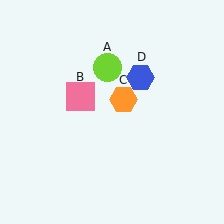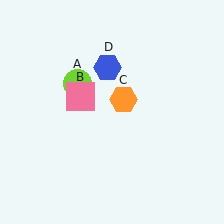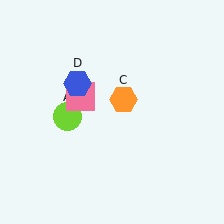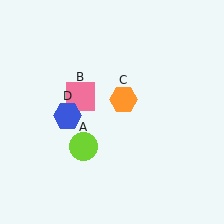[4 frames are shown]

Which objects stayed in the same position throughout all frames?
Pink square (object B) and orange hexagon (object C) remained stationary.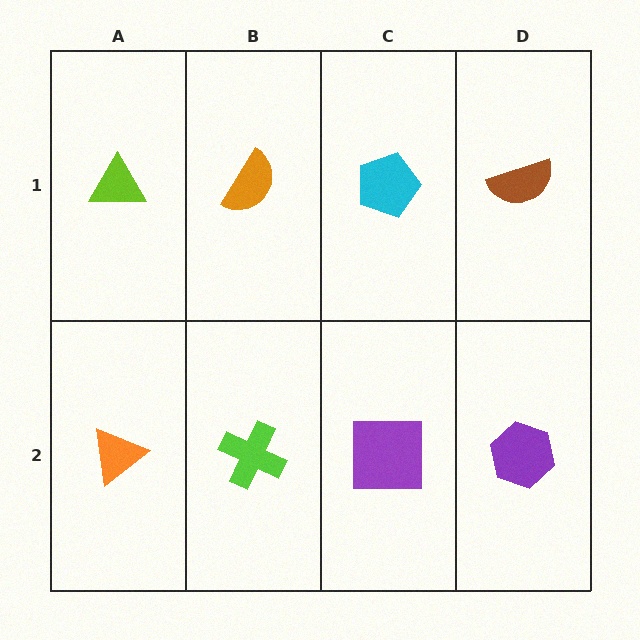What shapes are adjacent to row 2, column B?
An orange semicircle (row 1, column B), an orange triangle (row 2, column A), a purple square (row 2, column C).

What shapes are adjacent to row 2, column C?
A cyan pentagon (row 1, column C), a lime cross (row 2, column B), a purple hexagon (row 2, column D).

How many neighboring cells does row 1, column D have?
2.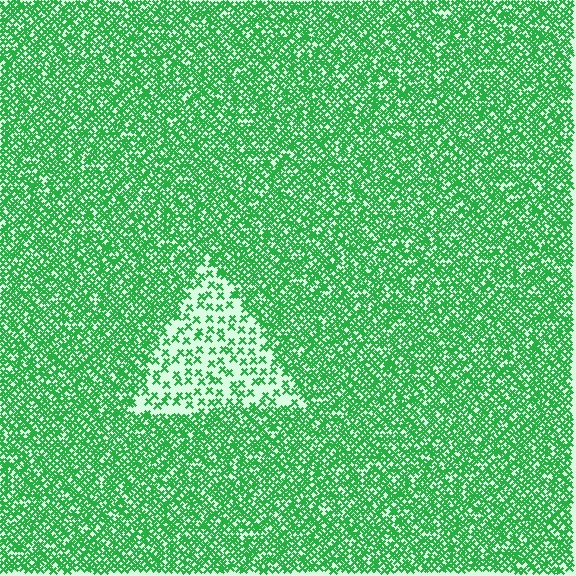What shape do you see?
I see a triangle.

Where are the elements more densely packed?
The elements are more densely packed outside the triangle boundary.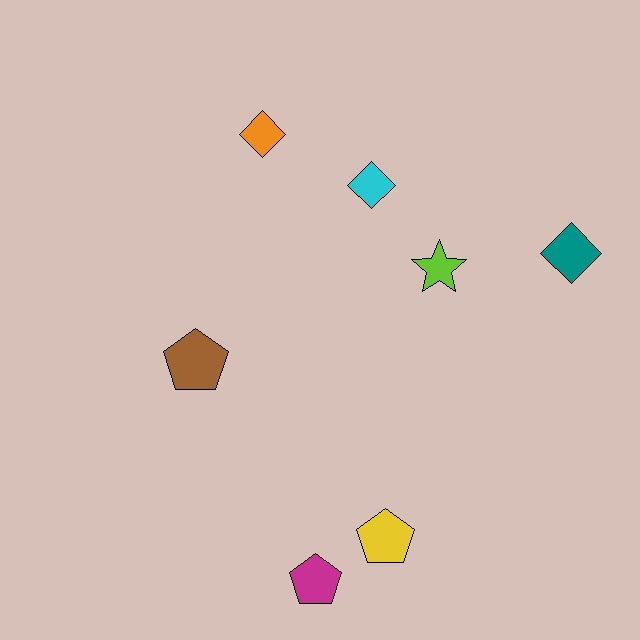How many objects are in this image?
There are 7 objects.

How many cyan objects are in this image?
There is 1 cyan object.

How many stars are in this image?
There is 1 star.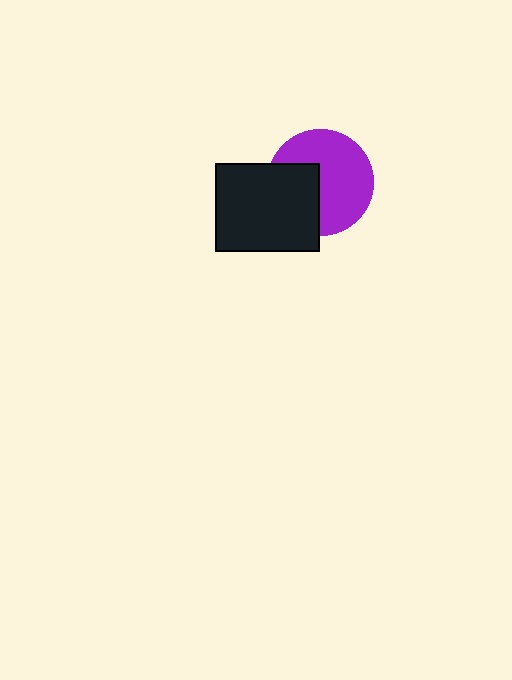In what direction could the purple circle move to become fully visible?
The purple circle could move right. That would shift it out from behind the black rectangle entirely.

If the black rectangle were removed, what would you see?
You would see the complete purple circle.